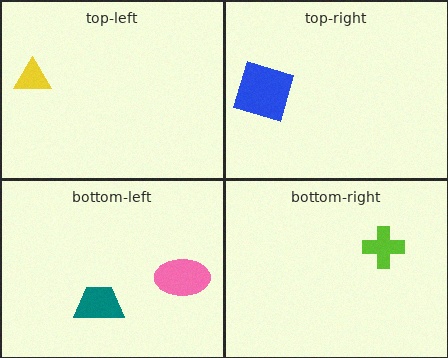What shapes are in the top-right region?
The blue square.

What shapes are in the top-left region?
The yellow triangle.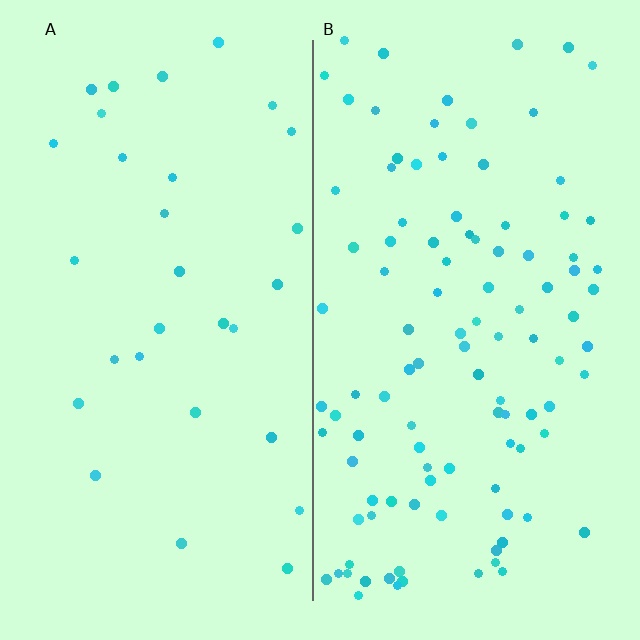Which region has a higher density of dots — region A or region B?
B (the right).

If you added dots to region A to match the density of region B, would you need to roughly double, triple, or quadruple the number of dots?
Approximately triple.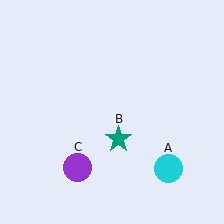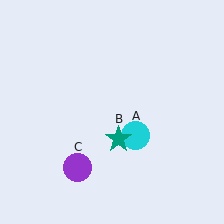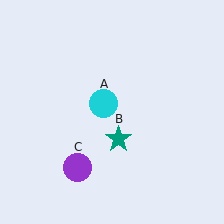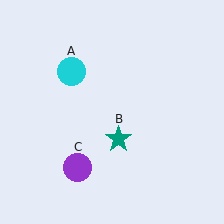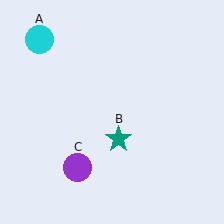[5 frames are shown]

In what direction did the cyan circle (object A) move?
The cyan circle (object A) moved up and to the left.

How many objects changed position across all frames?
1 object changed position: cyan circle (object A).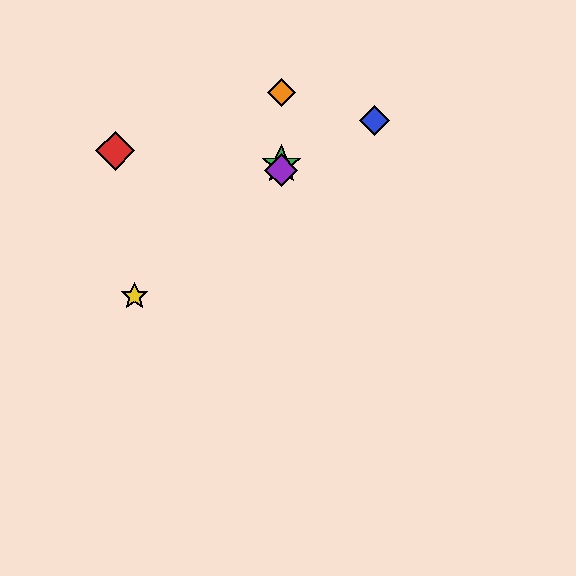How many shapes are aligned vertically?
3 shapes (the green star, the purple diamond, the orange diamond) are aligned vertically.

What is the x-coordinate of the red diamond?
The red diamond is at x≈115.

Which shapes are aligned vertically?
The green star, the purple diamond, the orange diamond are aligned vertically.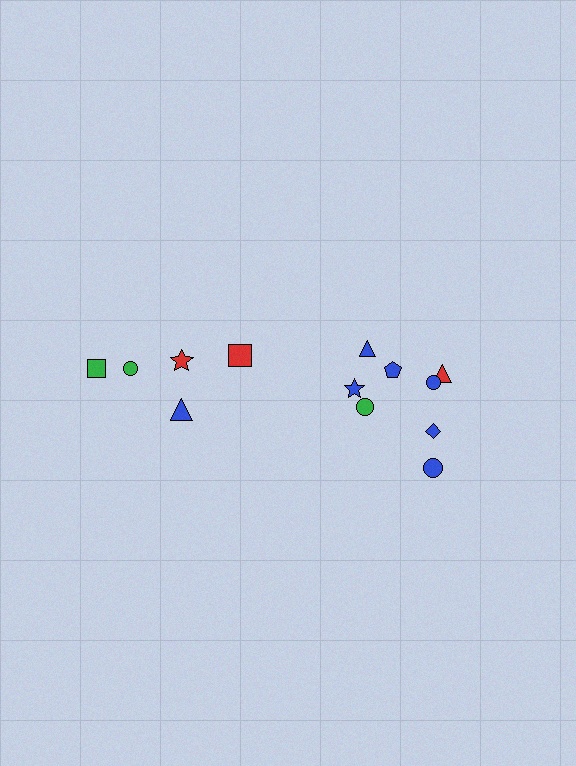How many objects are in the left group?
There are 5 objects.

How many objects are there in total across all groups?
There are 13 objects.